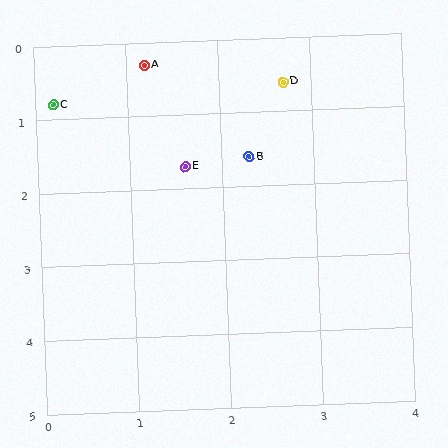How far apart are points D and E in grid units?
Points D and E are about 1.6 grid units apart.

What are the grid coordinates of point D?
Point D is at approximately (2.7, 0.6).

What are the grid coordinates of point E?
Point E is at approximately (1.6, 1.7).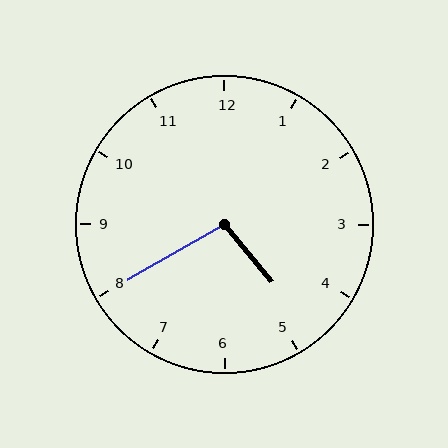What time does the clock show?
4:40.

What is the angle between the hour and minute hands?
Approximately 100 degrees.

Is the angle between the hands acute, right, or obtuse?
It is obtuse.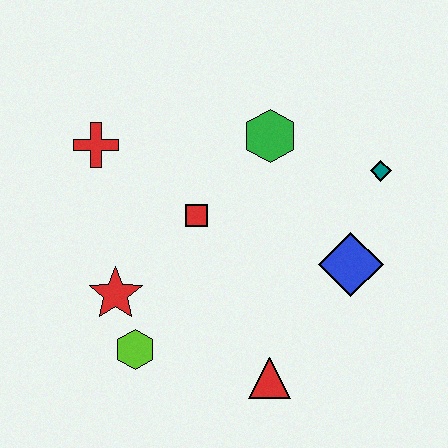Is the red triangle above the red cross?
No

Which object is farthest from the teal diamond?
The lime hexagon is farthest from the teal diamond.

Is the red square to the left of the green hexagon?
Yes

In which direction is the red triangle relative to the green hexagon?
The red triangle is below the green hexagon.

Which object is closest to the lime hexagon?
The red star is closest to the lime hexagon.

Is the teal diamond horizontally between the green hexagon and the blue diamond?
No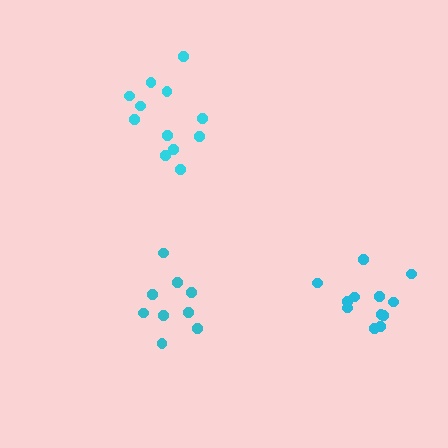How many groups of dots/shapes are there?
There are 3 groups.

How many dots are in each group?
Group 1: 12 dots, Group 2: 9 dots, Group 3: 12 dots (33 total).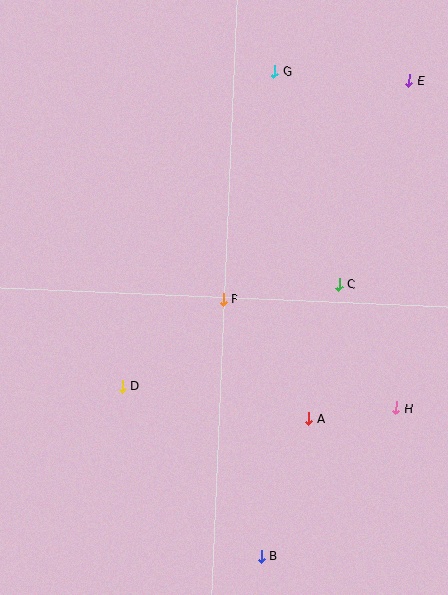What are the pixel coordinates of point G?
Point G is at (274, 71).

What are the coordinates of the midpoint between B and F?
The midpoint between B and F is at (242, 428).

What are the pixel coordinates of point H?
Point H is at (396, 408).